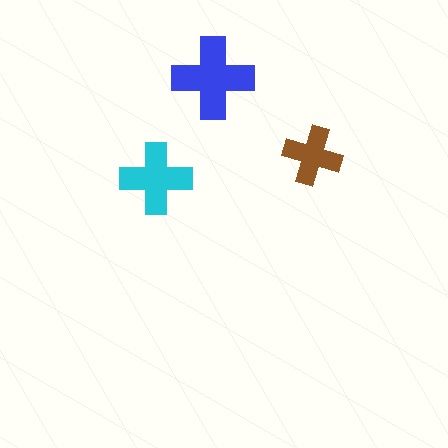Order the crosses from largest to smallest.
the blue one, the cyan one, the brown one.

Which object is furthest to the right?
The brown cross is rightmost.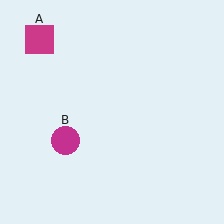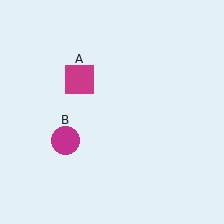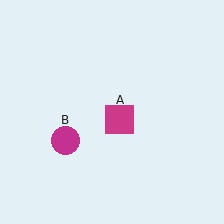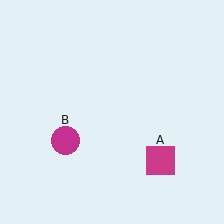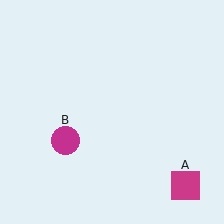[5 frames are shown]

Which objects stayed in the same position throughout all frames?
Magenta circle (object B) remained stationary.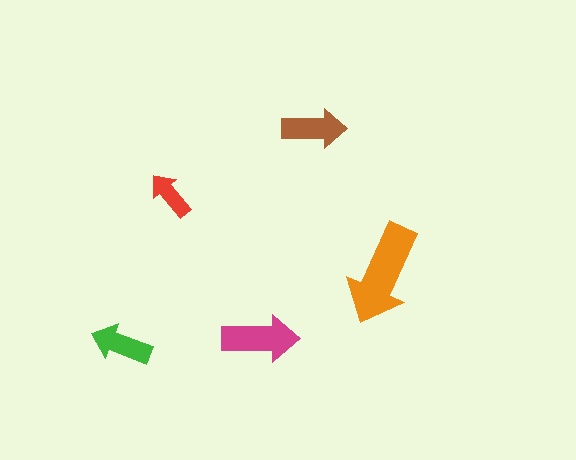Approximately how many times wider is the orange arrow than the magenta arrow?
About 1.5 times wider.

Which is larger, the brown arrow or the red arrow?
The brown one.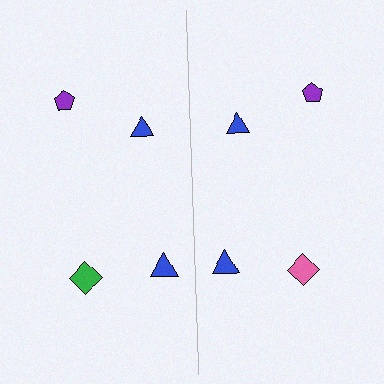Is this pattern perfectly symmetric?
No, the pattern is not perfectly symmetric. The pink diamond on the right side breaks the symmetry — its mirror counterpart is green.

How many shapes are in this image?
There are 8 shapes in this image.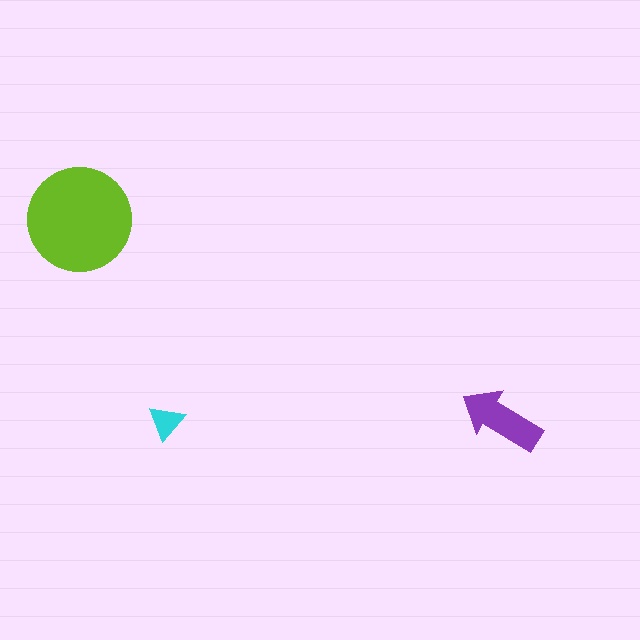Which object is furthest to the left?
The lime circle is leftmost.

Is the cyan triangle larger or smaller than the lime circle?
Smaller.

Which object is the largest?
The lime circle.